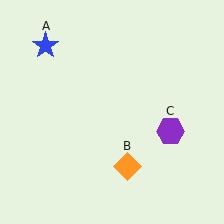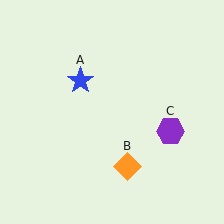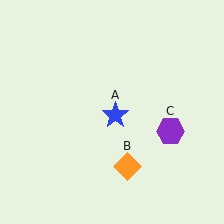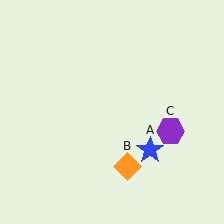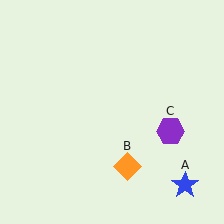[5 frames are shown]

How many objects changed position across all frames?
1 object changed position: blue star (object A).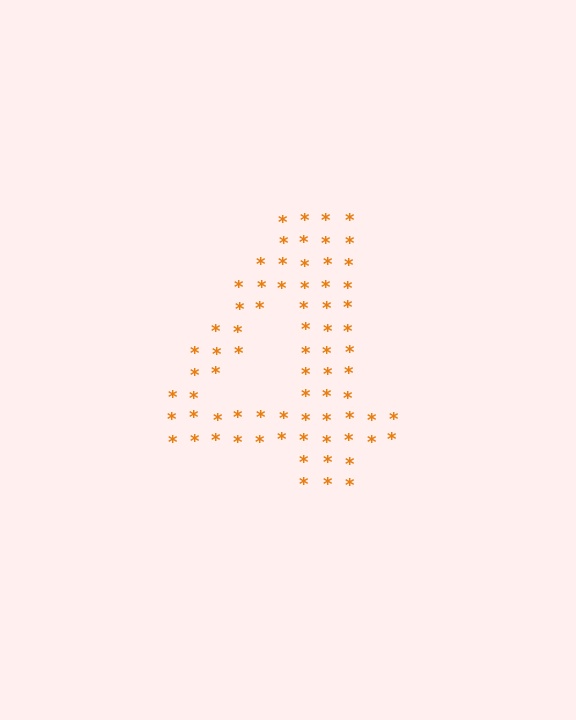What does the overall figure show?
The overall figure shows the digit 4.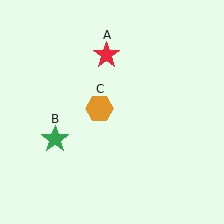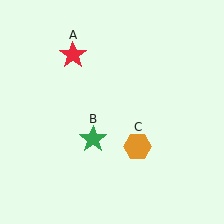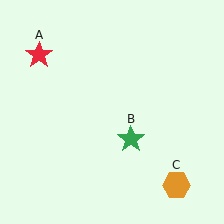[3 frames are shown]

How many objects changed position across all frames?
3 objects changed position: red star (object A), green star (object B), orange hexagon (object C).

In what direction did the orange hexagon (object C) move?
The orange hexagon (object C) moved down and to the right.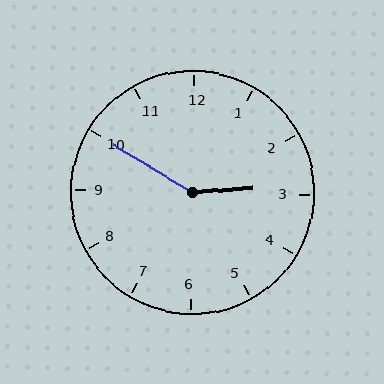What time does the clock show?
2:50.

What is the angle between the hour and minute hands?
Approximately 145 degrees.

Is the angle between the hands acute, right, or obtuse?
It is obtuse.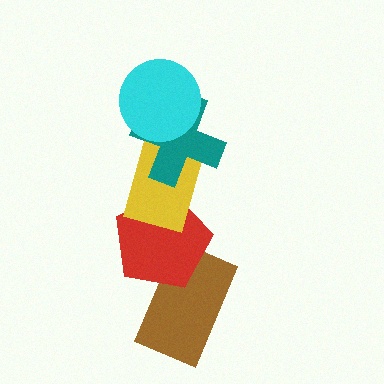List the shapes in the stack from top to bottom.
From top to bottom: the cyan circle, the teal cross, the yellow rectangle, the red pentagon, the brown rectangle.